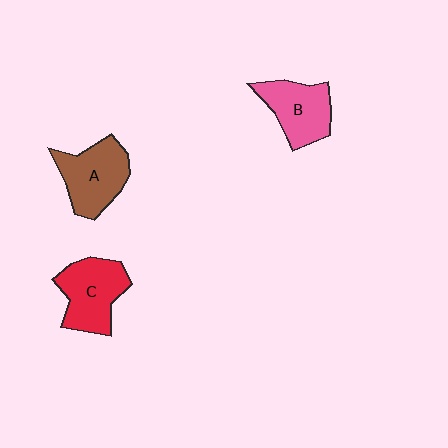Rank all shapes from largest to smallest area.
From largest to smallest: C (red), A (brown), B (pink).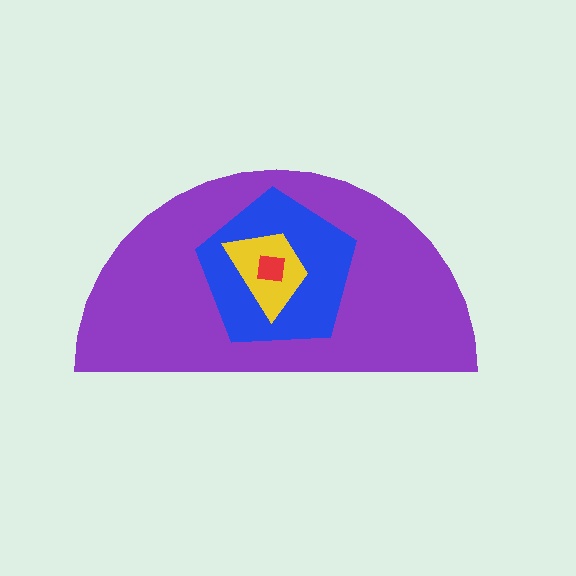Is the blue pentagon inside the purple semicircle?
Yes.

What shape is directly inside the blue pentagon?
The yellow trapezoid.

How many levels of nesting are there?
4.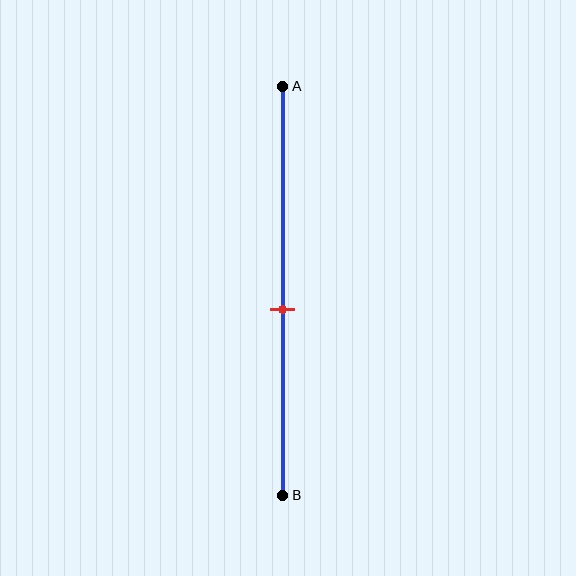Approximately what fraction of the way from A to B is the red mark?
The red mark is approximately 55% of the way from A to B.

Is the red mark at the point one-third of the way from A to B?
No, the mark is at about 55% from A, not at the 33% one-third point.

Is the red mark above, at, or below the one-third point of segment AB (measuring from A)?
The red mark is below the one-third point of segment AB.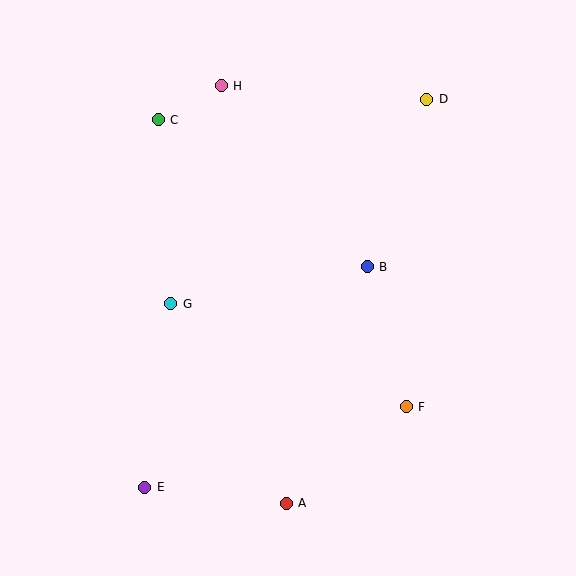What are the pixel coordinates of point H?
Point H is at (221, 86).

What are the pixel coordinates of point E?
Point E is at (145, 487).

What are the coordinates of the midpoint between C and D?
The midpoint between C and D is at (293, 110).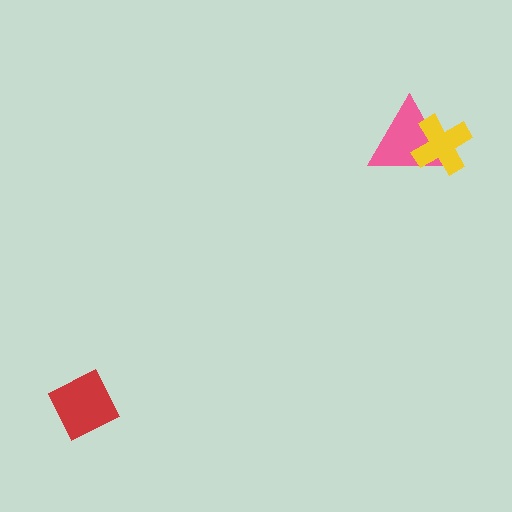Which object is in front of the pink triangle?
The yellow cross is in front of the pink triangle.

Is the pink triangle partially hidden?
Yes, it is partially covered by another shape.